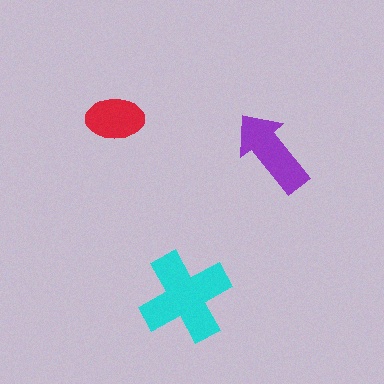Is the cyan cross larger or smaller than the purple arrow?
Larger.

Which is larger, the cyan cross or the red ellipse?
The cyan cross.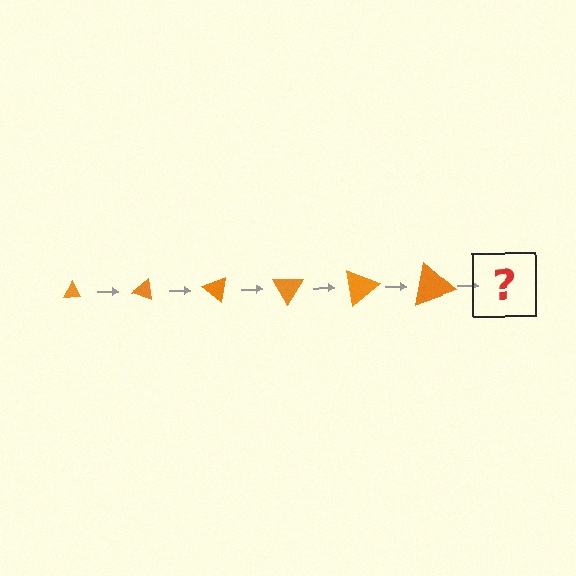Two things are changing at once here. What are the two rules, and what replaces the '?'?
The two rules are that the triangle grows larger each step and it rotates 20 degrees each step. The '?' should be a triangle, larger than the previous one and rotated 120 degrees from the start.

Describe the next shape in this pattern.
It should be a triangle, larger than the previous one and rotated 120 degrees from the start.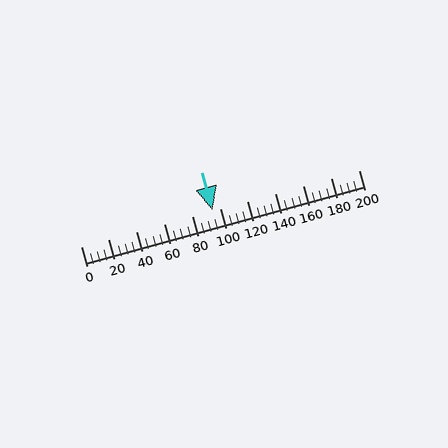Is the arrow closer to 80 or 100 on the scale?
The arrow is closer to 100.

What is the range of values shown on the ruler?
The ruler shows values from 0 to 200.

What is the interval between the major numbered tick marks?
The major tick marks are spaced 20 units apart.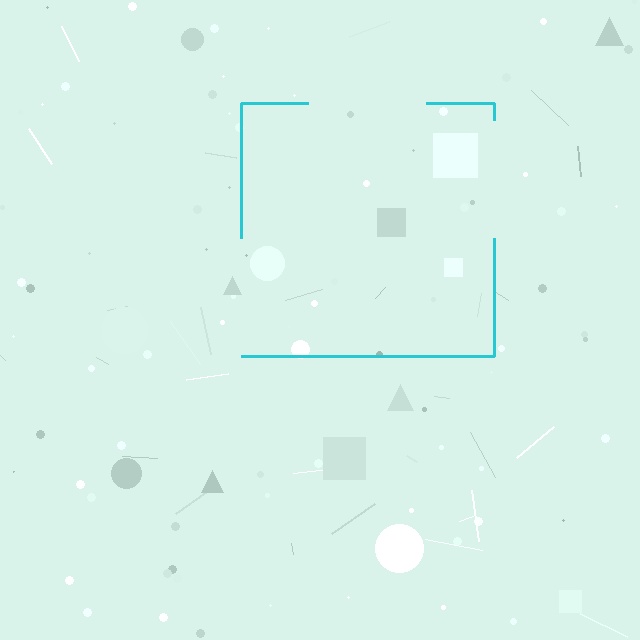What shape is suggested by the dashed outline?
The dashed outline suggests a square.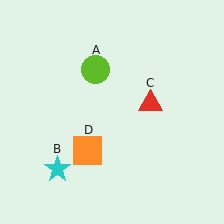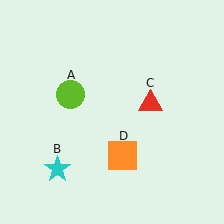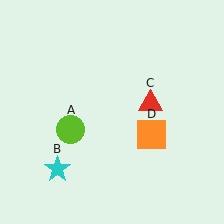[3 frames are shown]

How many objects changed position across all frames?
2 objects changed position: lime circle (object A), orange square (object D).